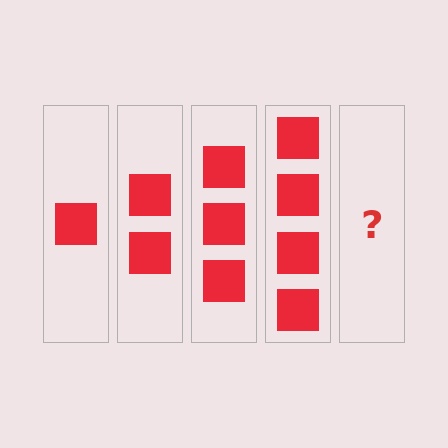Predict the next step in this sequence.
The next step is 5 squares.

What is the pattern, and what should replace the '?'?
The pattern is that each step adds one more square. The '?' should be 5 squares.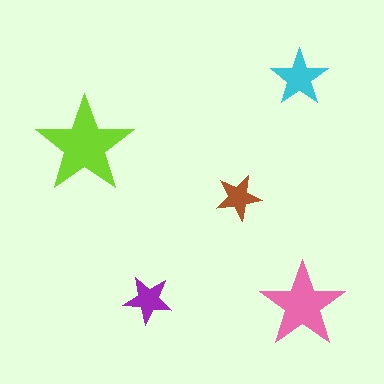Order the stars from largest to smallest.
the lime one, the pink one, the cyan one, the purple one, the brown one.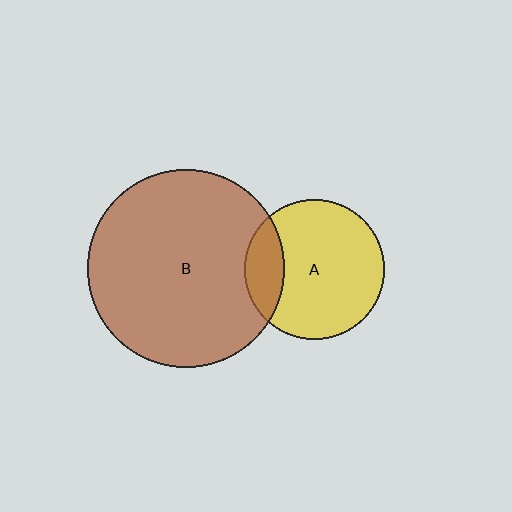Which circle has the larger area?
Circle B (brown).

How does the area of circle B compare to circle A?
Approximately 2.0 times.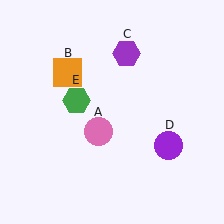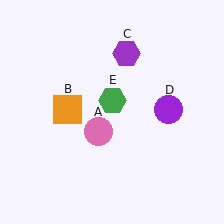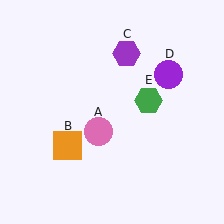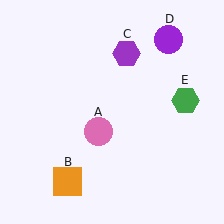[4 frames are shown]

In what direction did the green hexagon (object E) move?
The green hexagon (object E) moved right.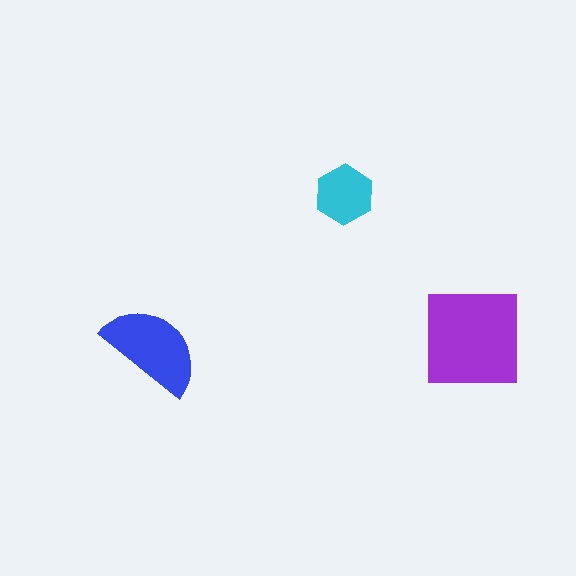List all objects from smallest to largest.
The cyan hexagon, the blue semicircle, the purple square.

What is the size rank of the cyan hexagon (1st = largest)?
3rd.